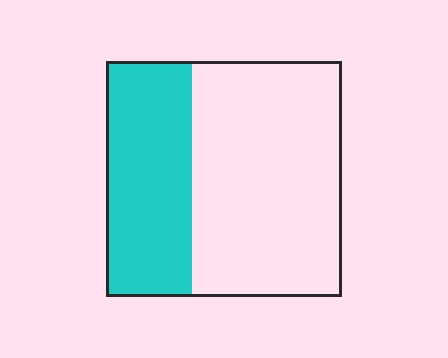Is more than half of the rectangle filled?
No.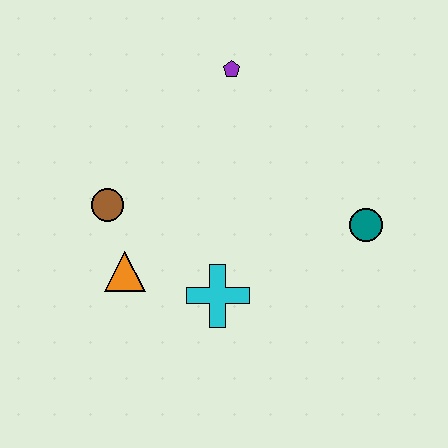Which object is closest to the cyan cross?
The orange triangle is closest to the cyan cross.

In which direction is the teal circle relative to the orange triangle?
The teal circle is to the right of the orange triangle.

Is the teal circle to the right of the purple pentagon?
Yes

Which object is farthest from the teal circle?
The brown circle is farthest from the teal circle.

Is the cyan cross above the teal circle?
No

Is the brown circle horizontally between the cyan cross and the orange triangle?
No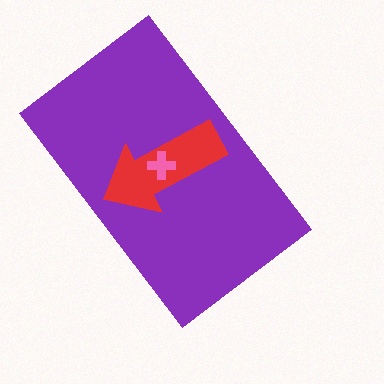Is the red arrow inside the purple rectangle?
Yes.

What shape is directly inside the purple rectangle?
The red arrow.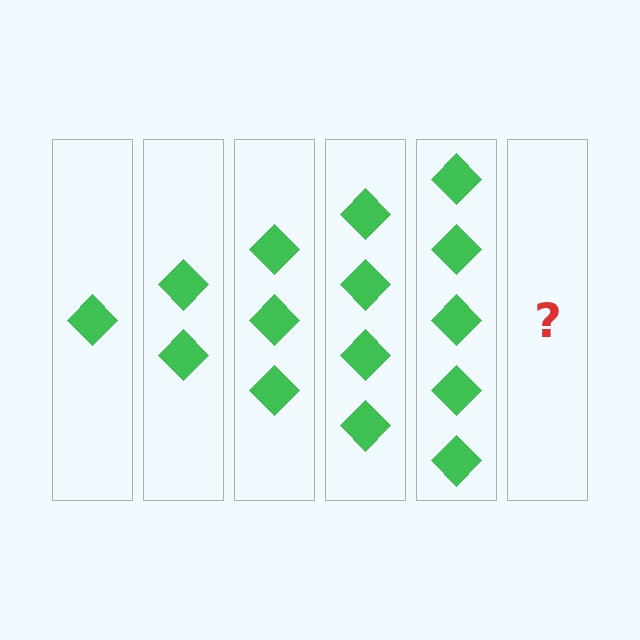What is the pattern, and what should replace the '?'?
The pattern is that each step adds one more diamond. The '?' should be 6 diamonds.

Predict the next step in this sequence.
The next step is 6 diamonds.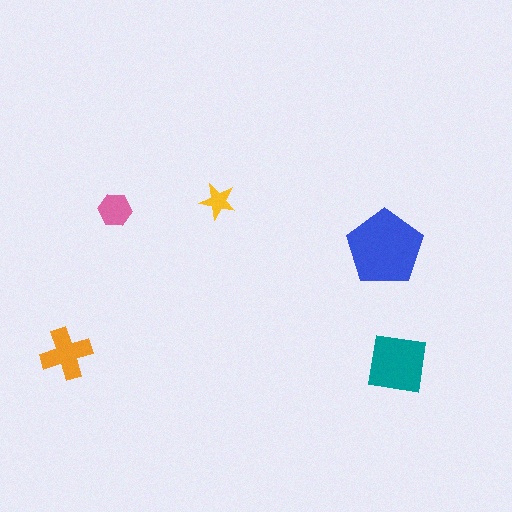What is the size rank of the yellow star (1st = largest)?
5th.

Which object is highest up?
The yellow star is topmost.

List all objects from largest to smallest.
The blue pentagon, the teal square, the orange cross, the pink hexagon, the yellow star.